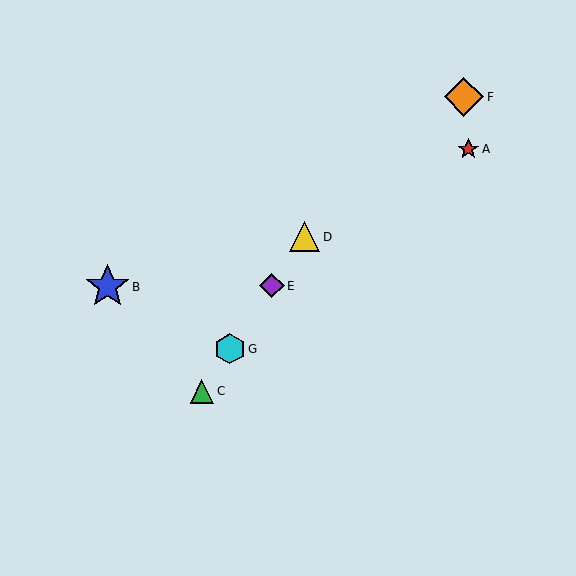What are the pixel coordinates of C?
Object C is at (202, 391).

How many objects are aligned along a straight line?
4 objects (C, D, E, G) are aligned along a straight line.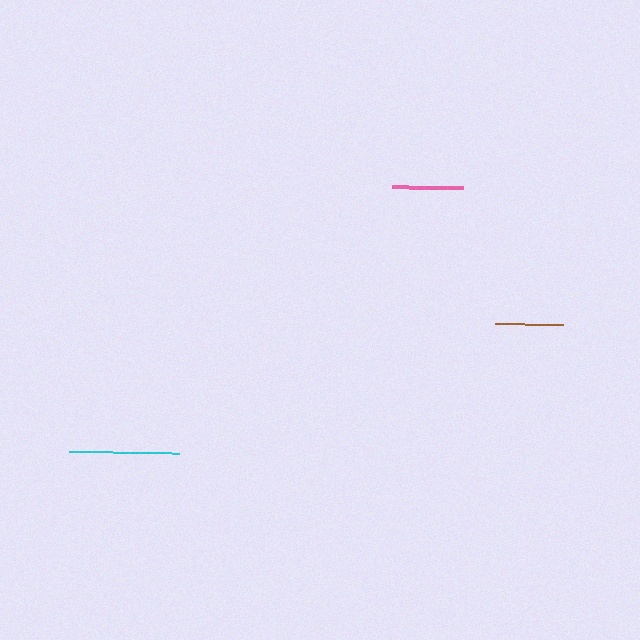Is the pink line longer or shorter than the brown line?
The pink line is longer than the brown line.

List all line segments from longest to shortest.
From longest to shortest: cyan, pink, brown.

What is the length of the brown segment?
The brown segment is approximately 68 pixels long.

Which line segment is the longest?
The cyan line is the longest at approximately 111 pixels.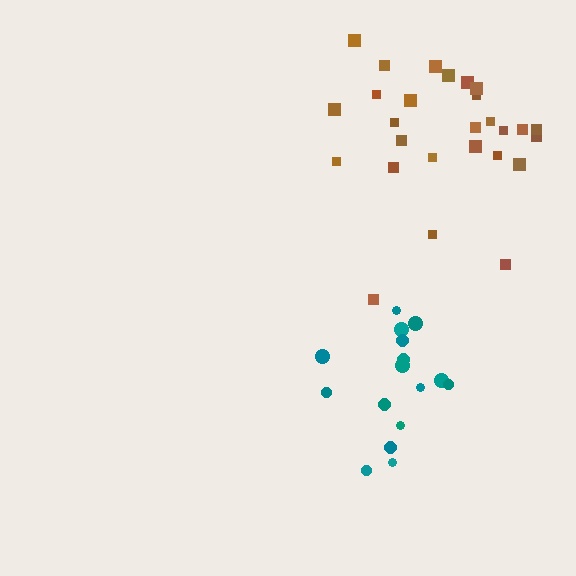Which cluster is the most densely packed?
Brown.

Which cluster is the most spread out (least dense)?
Teal.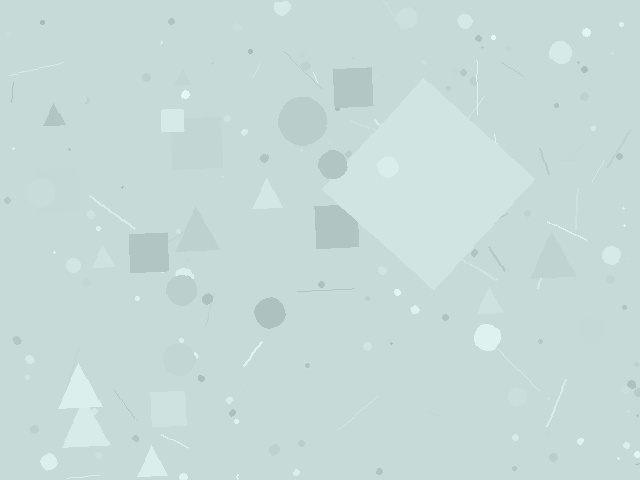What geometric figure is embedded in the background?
A diamond is embedded in the background.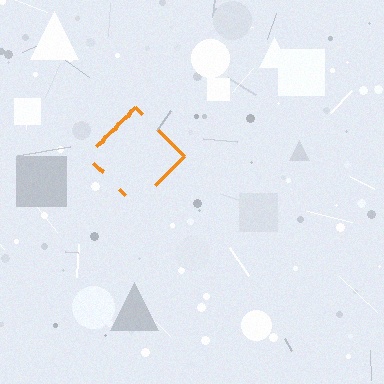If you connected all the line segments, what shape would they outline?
They would outline a diamond.